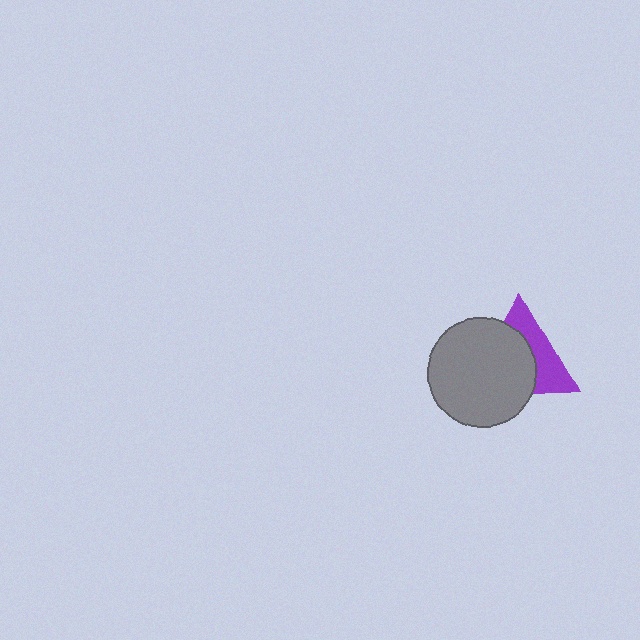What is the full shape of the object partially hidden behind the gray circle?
The partially hidden object is a purple triangle.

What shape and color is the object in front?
The object in front is a gray circle.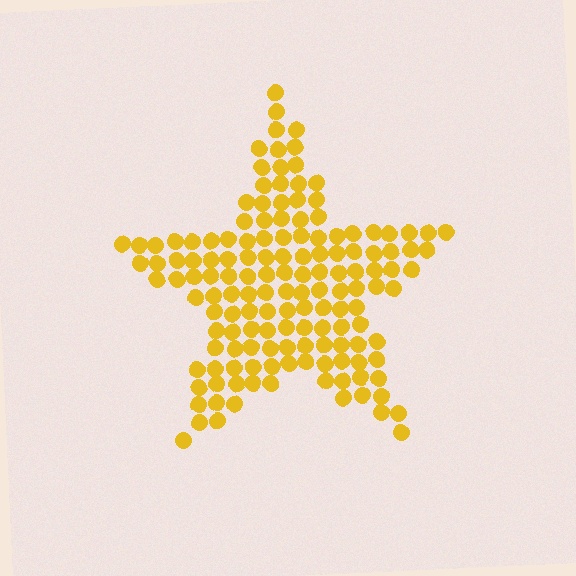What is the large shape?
The large shape is a star.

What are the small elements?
The small elements are circles.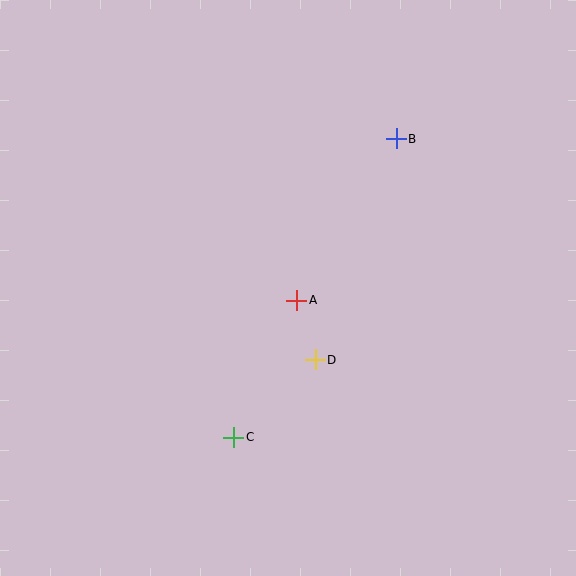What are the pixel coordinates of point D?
Point D is at (315, 360).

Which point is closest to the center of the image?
Point A at (297, 300) is closest to the center.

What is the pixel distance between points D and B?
The distance between D and B is 235 pixels.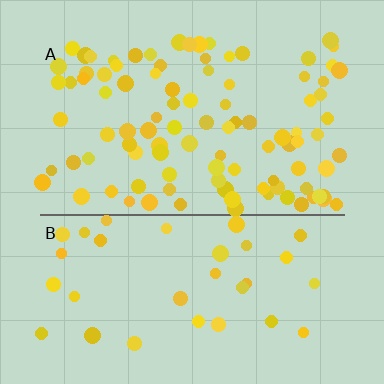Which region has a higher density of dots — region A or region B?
A (the top).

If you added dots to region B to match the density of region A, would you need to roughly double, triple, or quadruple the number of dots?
Approximately triple.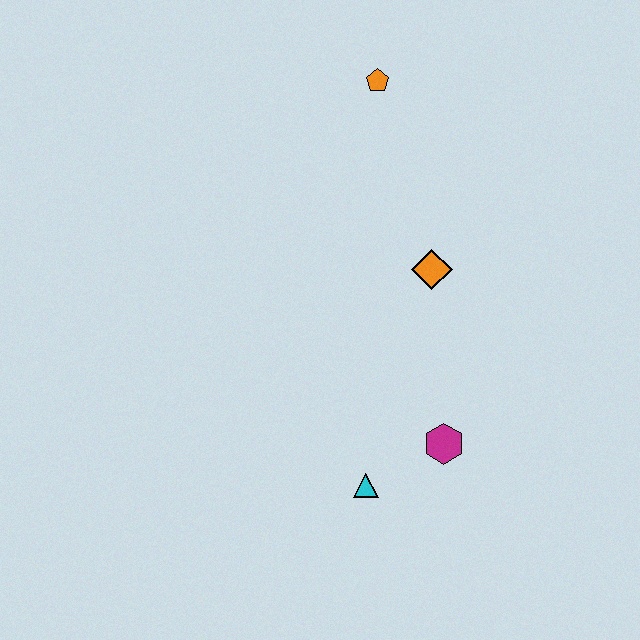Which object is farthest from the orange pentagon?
The cyan triangle is farthest from the orange pentagon.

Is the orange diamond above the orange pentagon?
No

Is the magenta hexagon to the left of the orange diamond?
No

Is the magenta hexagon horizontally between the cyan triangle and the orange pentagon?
No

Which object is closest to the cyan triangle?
The magenta hexagon is closest to the cyan triangle.